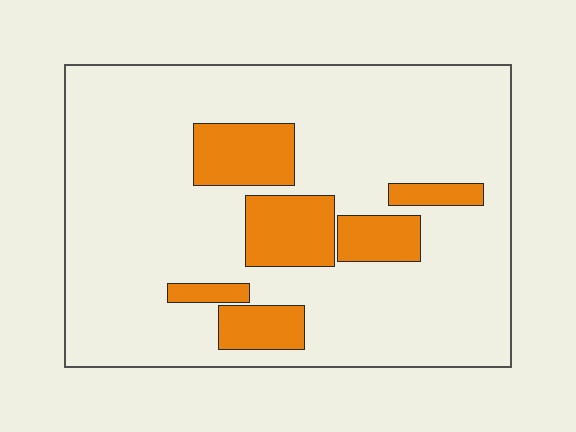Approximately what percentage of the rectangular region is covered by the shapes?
Approximately 20%.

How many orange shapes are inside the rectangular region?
6.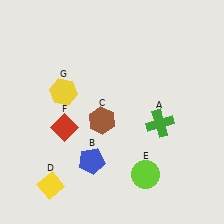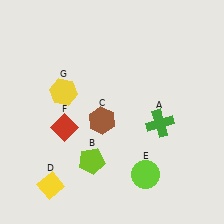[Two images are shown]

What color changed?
The pentagon (B) changed from blue in Image 1 to lime in Image 2.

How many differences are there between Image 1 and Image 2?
There is 1 difference between the two images.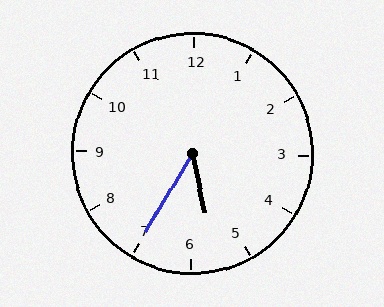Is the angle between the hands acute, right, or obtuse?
It is acute.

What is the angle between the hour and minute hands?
Approximately 42 degrees.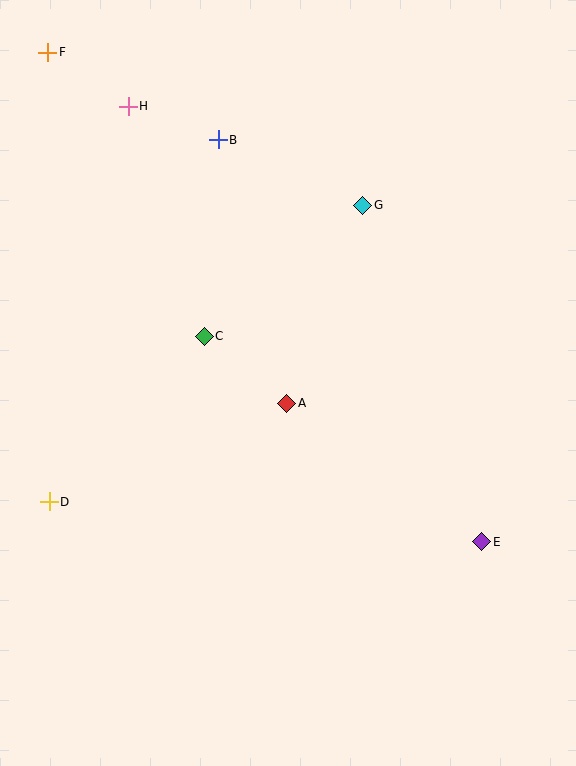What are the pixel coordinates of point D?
Point D is at (49, 502).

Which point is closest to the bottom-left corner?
Point D is closest to the bottom-left corner.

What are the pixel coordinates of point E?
Point E is at (482, 542).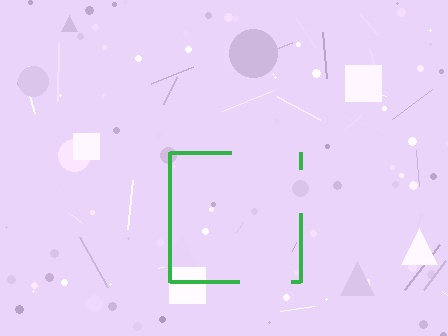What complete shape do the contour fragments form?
The contour fragments form a square.